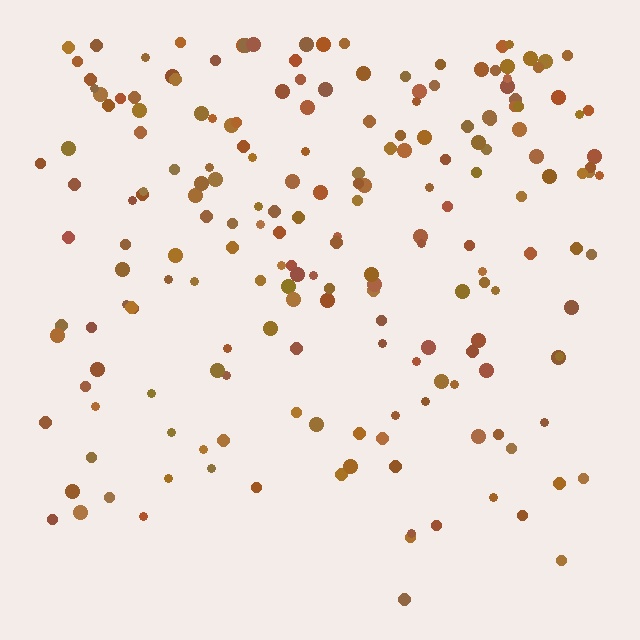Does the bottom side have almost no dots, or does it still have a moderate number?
Still a moderate number, just noticeably fewer than the top.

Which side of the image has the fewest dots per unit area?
The bottom.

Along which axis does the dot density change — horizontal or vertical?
Vertical.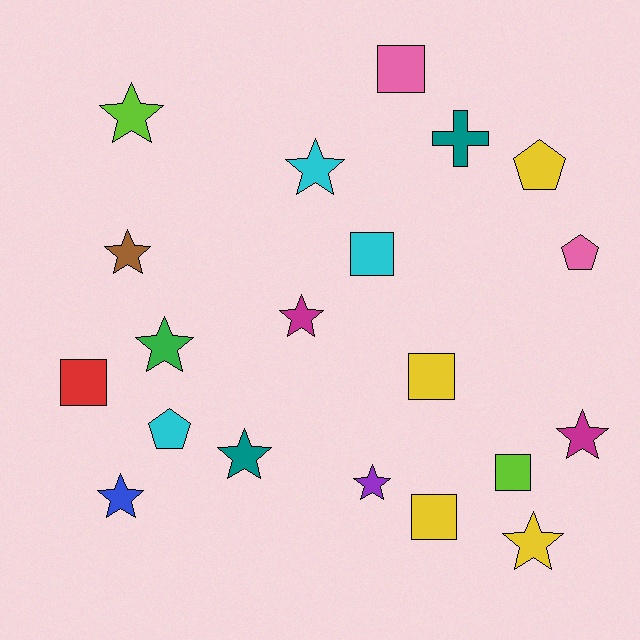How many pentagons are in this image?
There are 3 pentagons.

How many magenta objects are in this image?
There are 2 magenta objects.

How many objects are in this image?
There are 20 objects.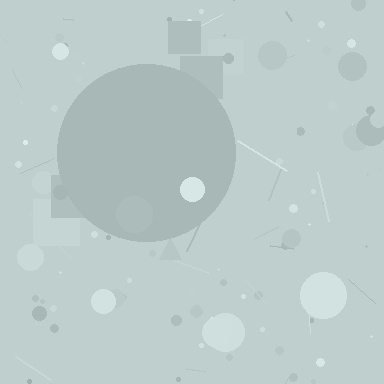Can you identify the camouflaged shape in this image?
The camouflaged shape is a circle.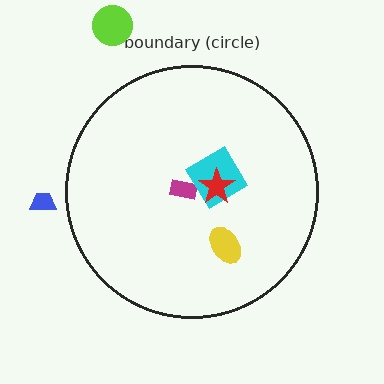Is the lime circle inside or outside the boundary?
Outside.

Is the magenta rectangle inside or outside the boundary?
Inside.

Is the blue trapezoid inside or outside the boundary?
Outside.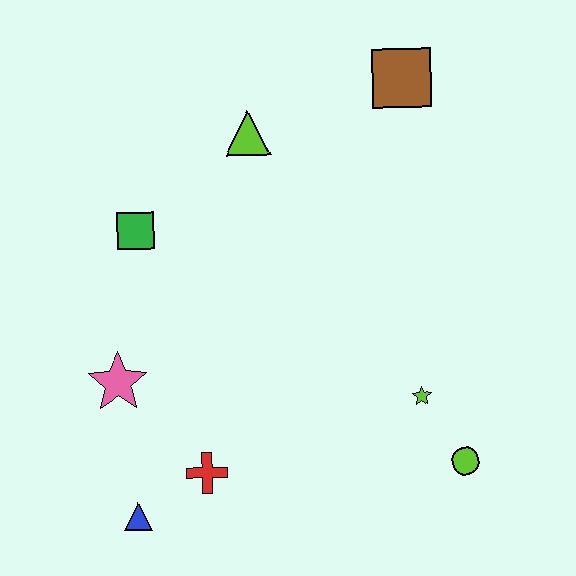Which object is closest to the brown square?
The lime triangle is closest to the brown square.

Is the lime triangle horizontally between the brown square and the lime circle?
No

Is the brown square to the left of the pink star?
No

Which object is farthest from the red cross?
The brown square is farthest from the red cross.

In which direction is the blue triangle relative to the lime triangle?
The blue triangle is below the lime triangle.